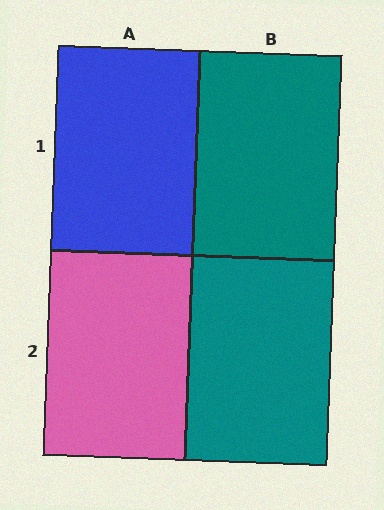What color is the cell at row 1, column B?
Teal.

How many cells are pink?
1 cell is pink.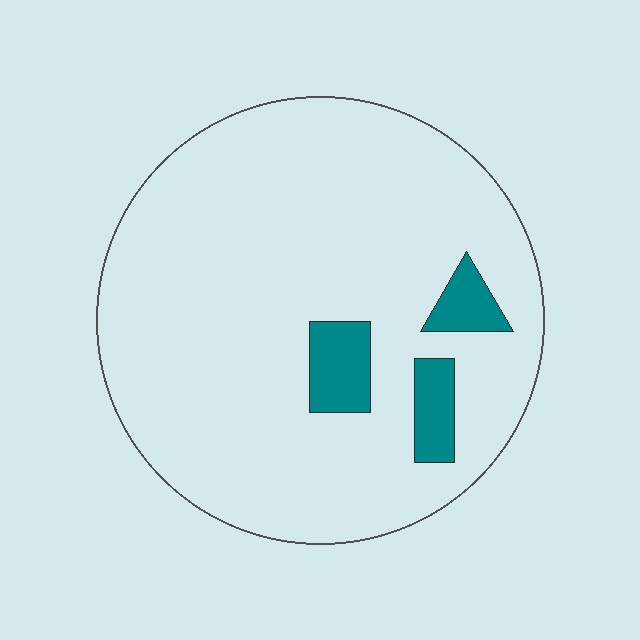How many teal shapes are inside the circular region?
3.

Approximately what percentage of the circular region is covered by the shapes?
Approximately 10%.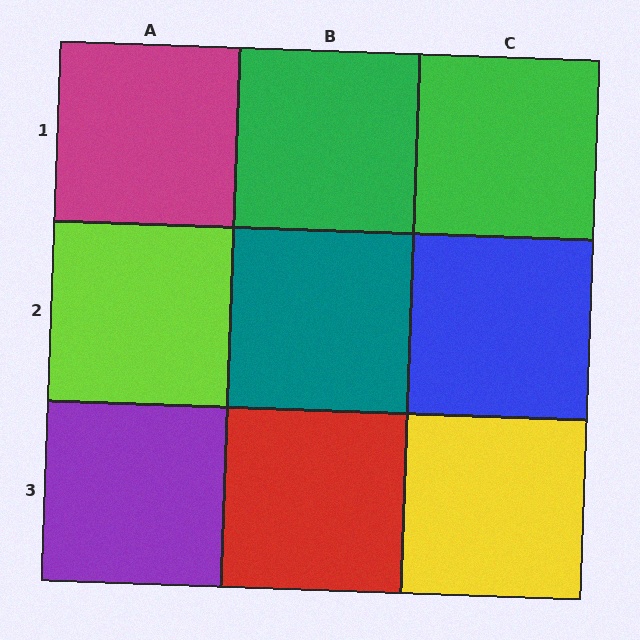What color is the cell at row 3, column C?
Yellow.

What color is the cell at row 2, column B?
Teal.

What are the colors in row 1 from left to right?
Magenta, green, green.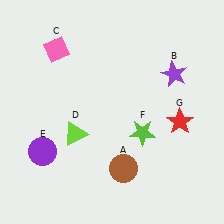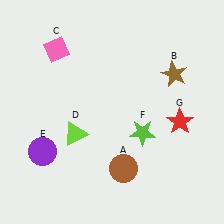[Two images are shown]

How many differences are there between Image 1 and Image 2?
There is 1 difference between the two images.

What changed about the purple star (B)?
In Image 1, B is purple. In Image 2, it changed to brown.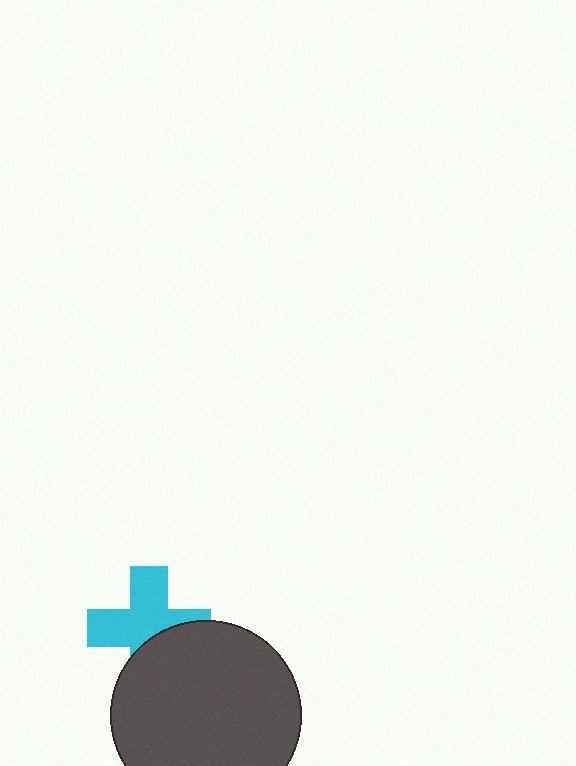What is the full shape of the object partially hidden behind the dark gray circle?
The partially hidden object is a cyan cross.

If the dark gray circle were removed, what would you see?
You would see the complete cyan cross.